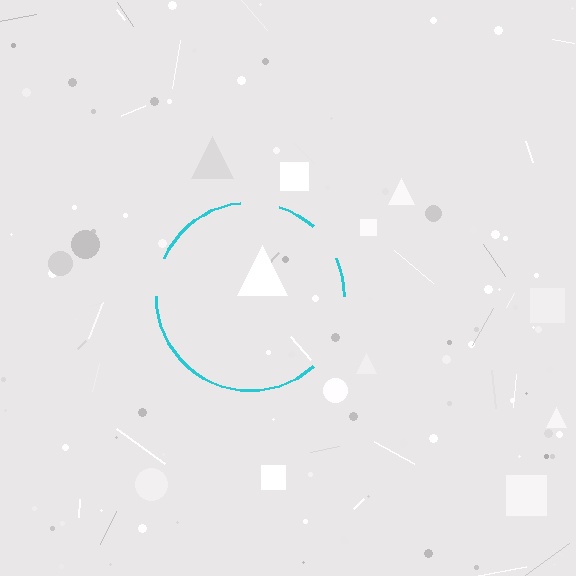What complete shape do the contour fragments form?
The contour fragments form a circle.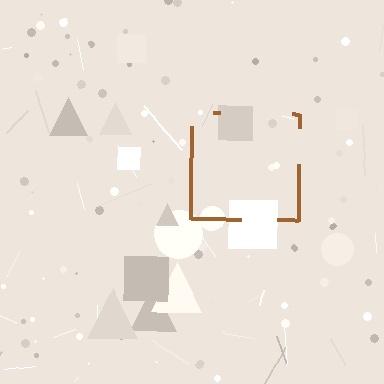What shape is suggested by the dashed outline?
The dashed outline suggests a square.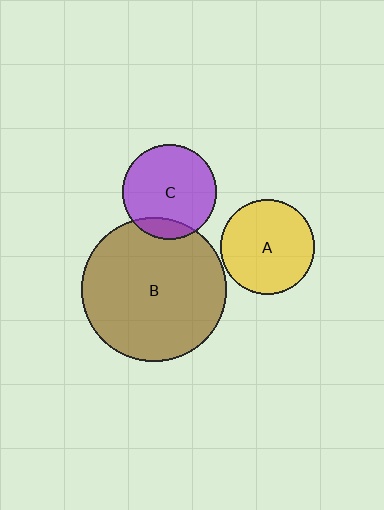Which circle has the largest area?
Circle B (brown).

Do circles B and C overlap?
Yes.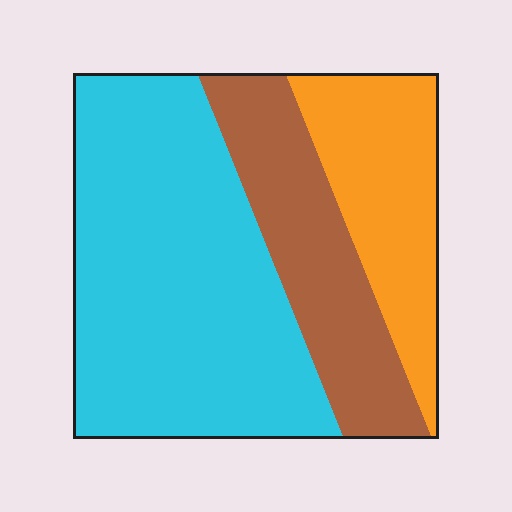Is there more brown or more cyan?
Cyan.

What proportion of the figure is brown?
Brown covers 24% of the figure.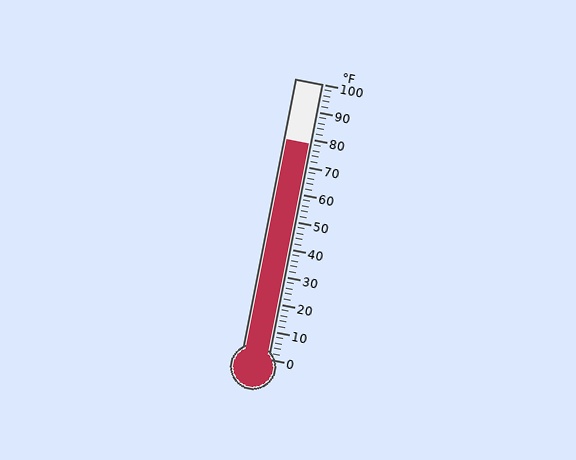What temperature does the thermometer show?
The thermometer shows approximately 78°F.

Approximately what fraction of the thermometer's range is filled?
The thermometer is filled to approximately 80% of its range.